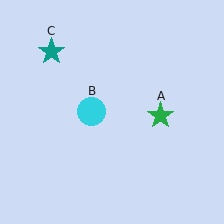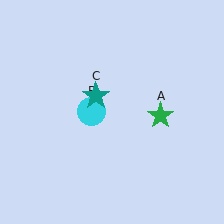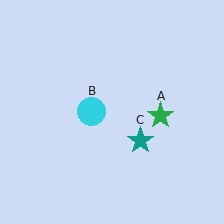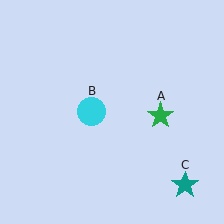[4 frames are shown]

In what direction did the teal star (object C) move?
The teal star (object C) moved down and to the right.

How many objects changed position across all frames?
1 object changed position: teal star (object C).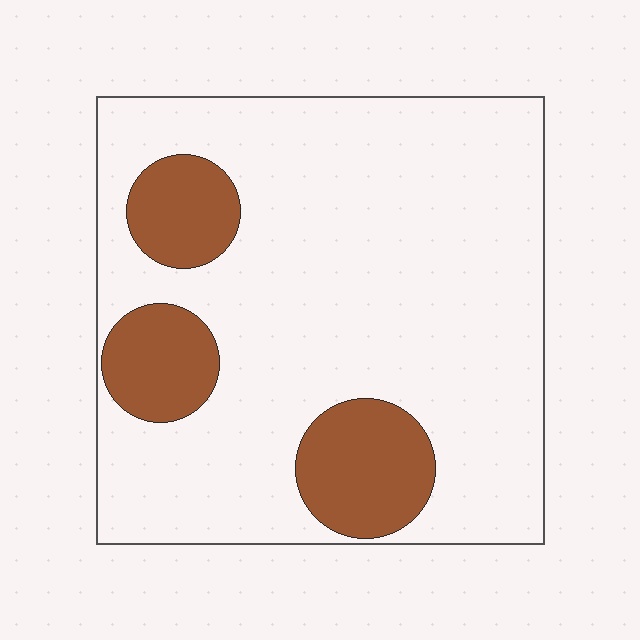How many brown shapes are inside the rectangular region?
3.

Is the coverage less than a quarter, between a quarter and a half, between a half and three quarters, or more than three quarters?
Less than a quarter.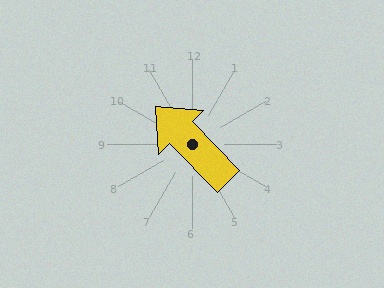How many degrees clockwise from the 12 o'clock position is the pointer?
Approximately 315 degrees.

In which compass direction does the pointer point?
Northwest.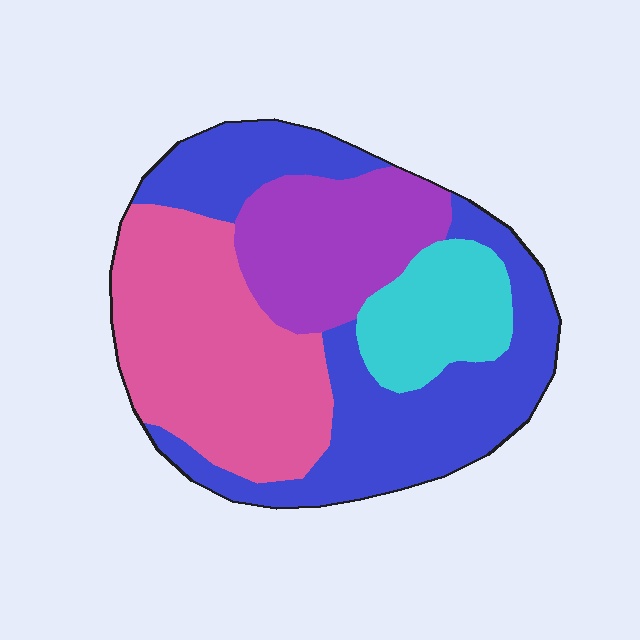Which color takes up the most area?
Blue, at roughly 35%.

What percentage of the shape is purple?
Purple covers about 20% of the shape.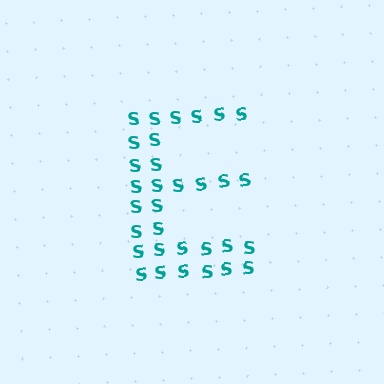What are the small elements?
The small elements are letter S's.